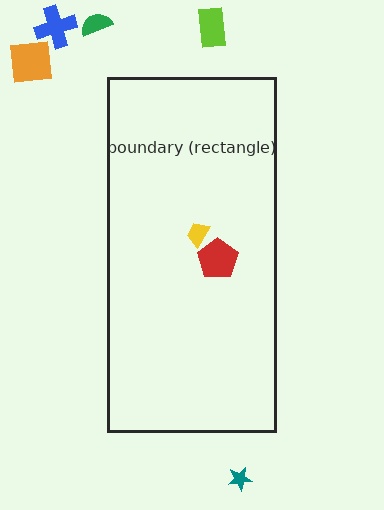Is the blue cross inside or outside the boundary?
Outside.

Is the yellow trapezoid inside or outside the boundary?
Inside.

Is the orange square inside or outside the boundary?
Outside.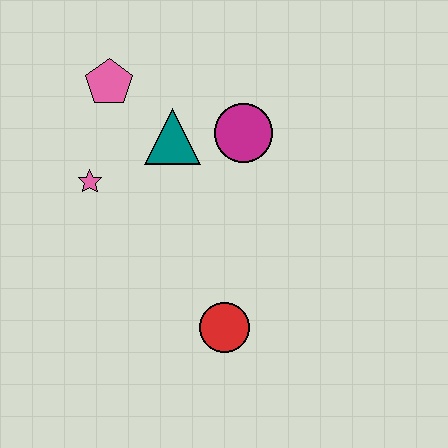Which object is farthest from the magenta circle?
The red circle is farthest from the magenta circle.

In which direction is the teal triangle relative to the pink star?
The teal triangle is to the right of the pink star.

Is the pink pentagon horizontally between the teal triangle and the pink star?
Yes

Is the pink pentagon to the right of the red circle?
No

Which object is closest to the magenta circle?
The teal triangle is closest to the magenta circle.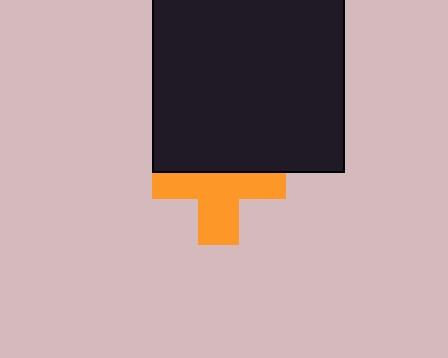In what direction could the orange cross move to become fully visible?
The orange cross could move down. That would shift it out from behind the black square entirely.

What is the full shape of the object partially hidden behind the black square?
The partially hidden object is an orange cross.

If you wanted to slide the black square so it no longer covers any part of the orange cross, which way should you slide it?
Slide it up — that is the most direct way to separate the two shapes.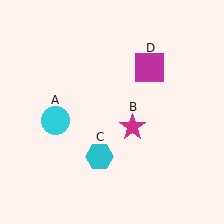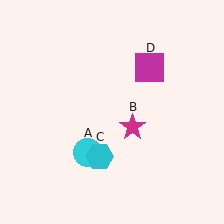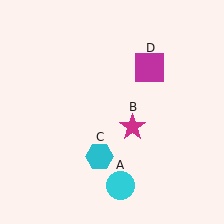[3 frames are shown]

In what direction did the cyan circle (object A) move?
The cyan circle (object A) moved down and to the right.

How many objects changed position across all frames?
1 object changed position: cyan circle (object A).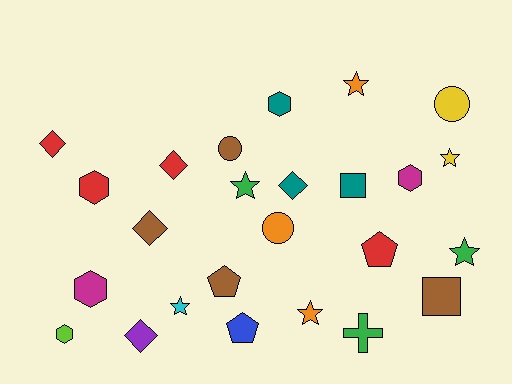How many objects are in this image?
There are 25 objects.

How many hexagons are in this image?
There are 5 hexagons.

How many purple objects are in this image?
There is 1 purple object.